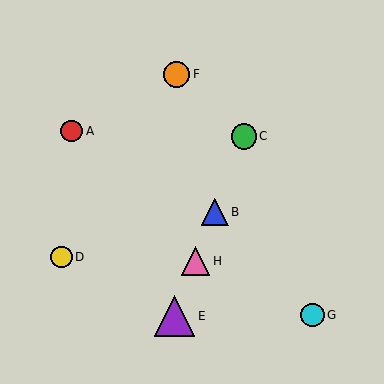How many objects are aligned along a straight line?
4 objects (B, C, E, H) are aligned along a straight line.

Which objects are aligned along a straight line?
Objects B, C, E, H are aligned along a straight line.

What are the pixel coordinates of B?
Object B is at (215, 212).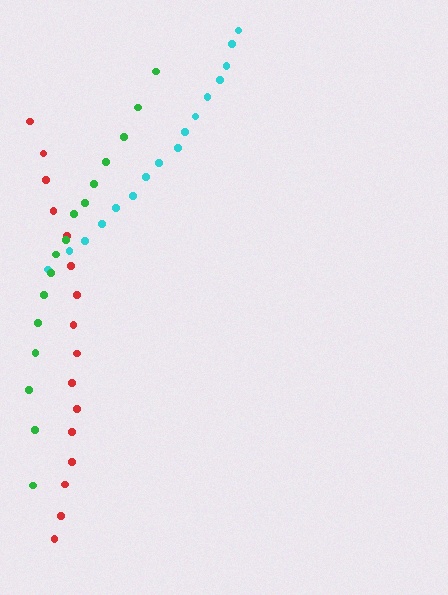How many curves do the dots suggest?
There are 3 distinct paths.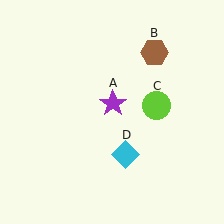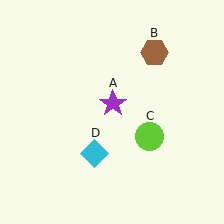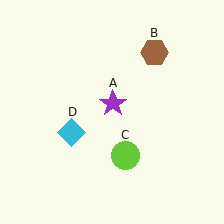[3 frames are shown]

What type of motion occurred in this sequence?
The lime circle (object C), cyan diamond (object D) rotated clockwise around the center of the scene.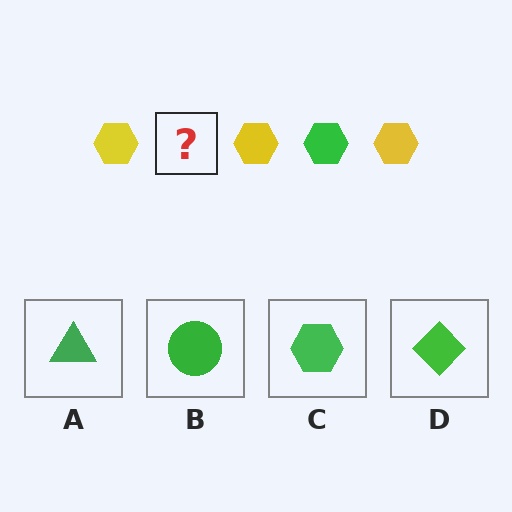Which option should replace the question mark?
Option C.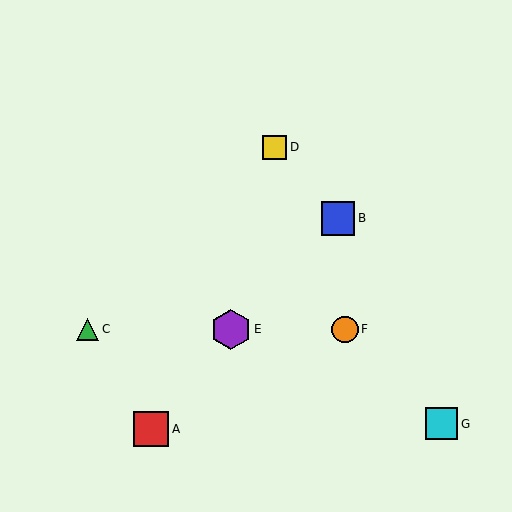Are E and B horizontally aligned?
No, E is at y≈329 and B is at y≈218.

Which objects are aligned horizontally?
Objects C, E, F are aligned horizontally.